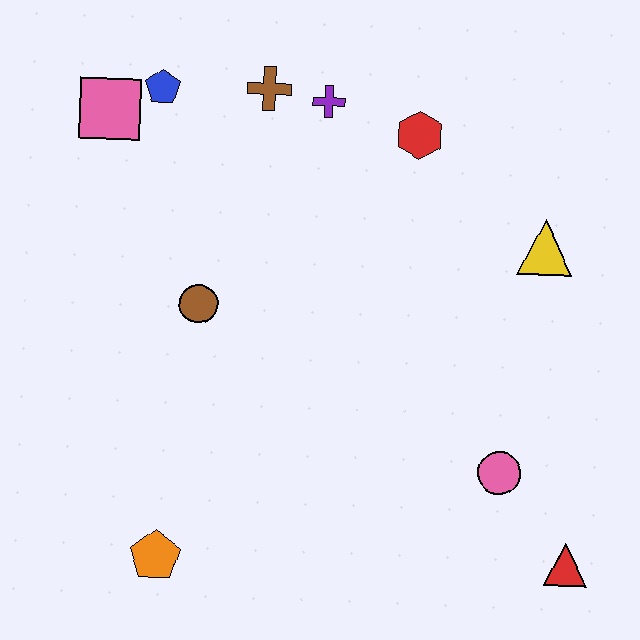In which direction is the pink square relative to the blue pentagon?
The pink square is to the left of the blue pentagon.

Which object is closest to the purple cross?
The brown cross is closest to the purple cross.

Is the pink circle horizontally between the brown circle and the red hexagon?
No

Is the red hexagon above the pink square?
No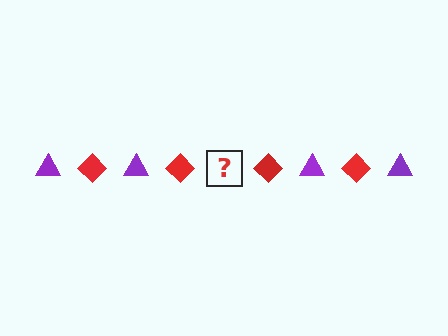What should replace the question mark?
The question mark should be replaced with a purple triangle.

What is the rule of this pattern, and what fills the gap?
The rule is that the pattern alternates between purple triangle and red diamond. The gap should be filled with a purple triangle.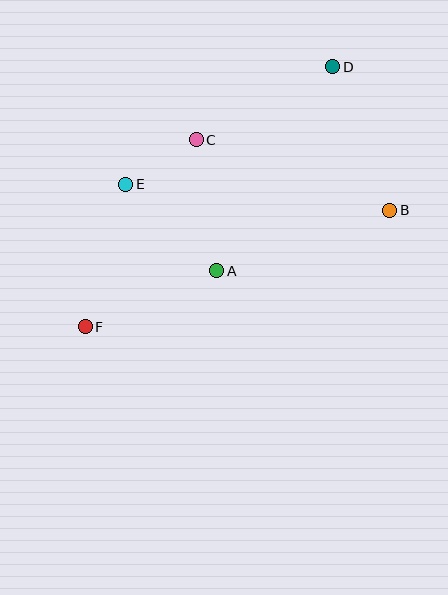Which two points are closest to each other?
Points C and E are closest to each other.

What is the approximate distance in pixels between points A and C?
The distance between A and C is approximately 132 pixels.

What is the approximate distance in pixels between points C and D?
The distance between C and D is approximately 155 pixels.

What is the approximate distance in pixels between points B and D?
The distance between B and D is approximately 154 pixels.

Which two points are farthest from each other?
Points D and F are farthest from each other.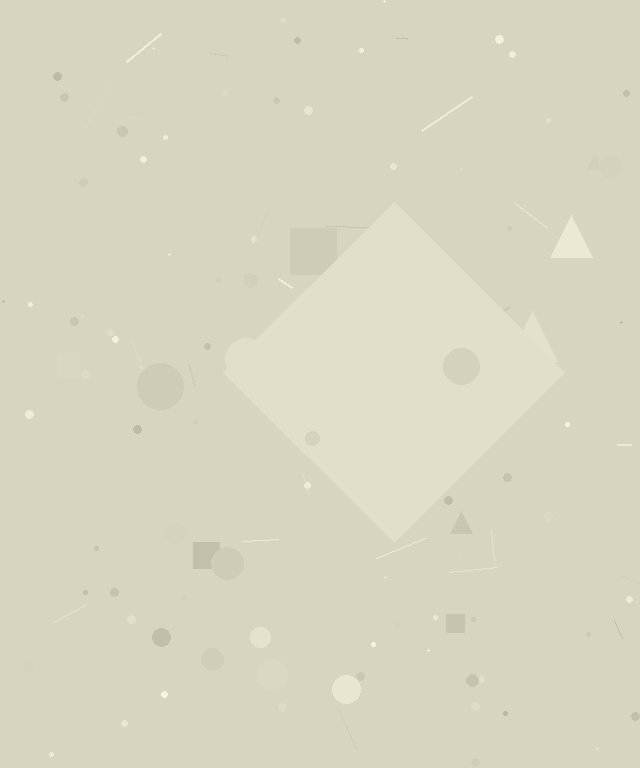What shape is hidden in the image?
A diamond is hidden in the image.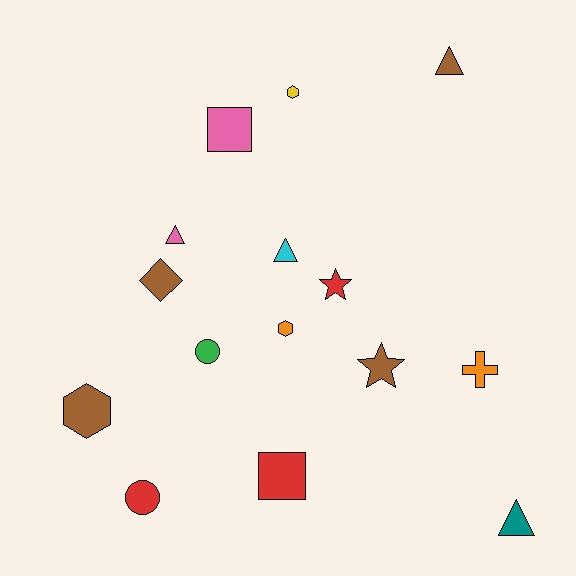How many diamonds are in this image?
There is 1 diamond.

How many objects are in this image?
There are 15 objects.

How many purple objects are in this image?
There are no purple objects.